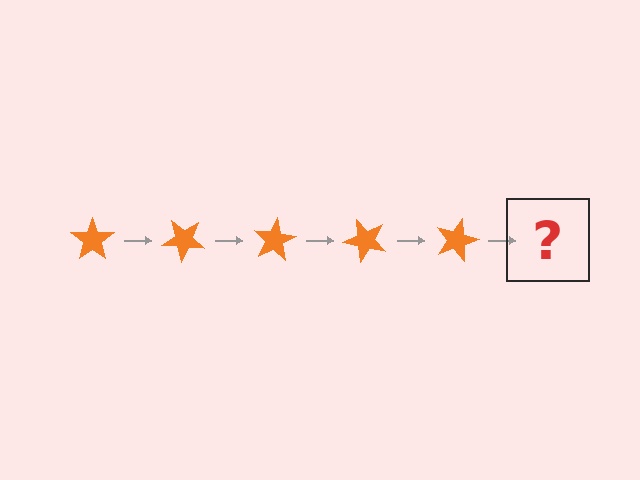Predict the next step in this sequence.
The next step is an orange star rotated 200 degrees.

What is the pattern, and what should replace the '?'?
The pattern is that the star rotates 40 degrees each step. The '?' should be an orange star rotated 200 degrees.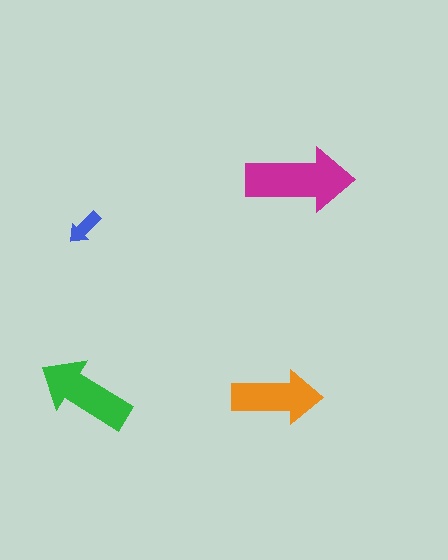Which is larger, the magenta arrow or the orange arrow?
The magenta one.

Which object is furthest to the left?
The blue arrow is leftmost.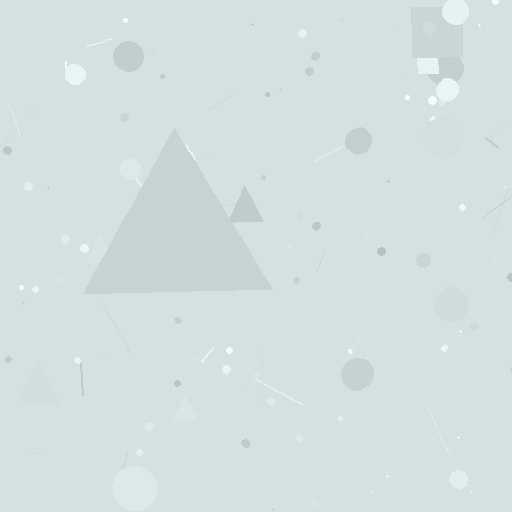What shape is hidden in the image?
A triangle is hidden in the image.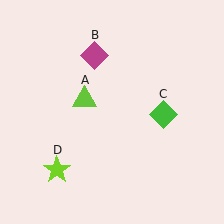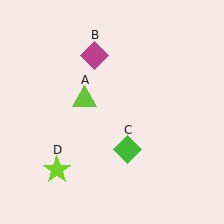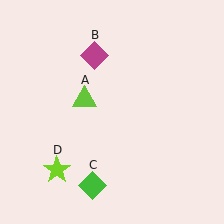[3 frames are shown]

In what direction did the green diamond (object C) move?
The green diamond (object C) moved down and to the left.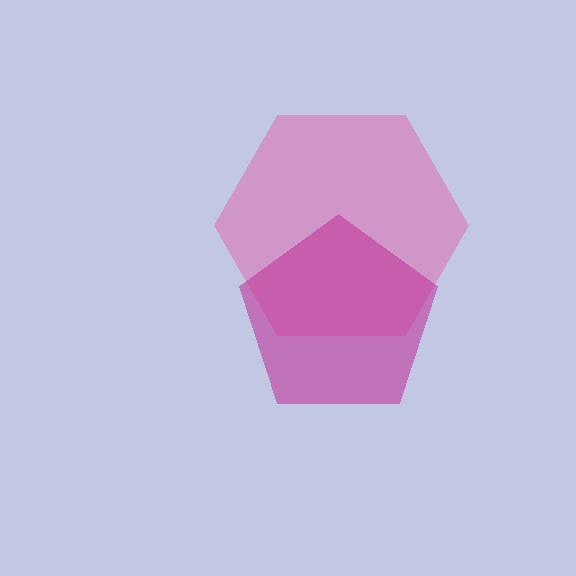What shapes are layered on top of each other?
The layered shapes are: a pink hexagon, a magenta pentagon.